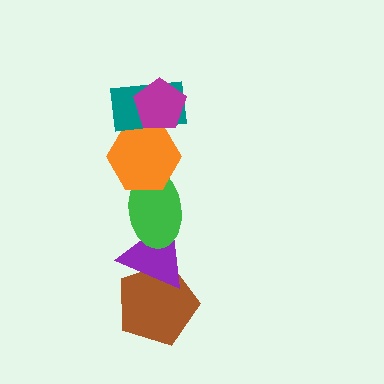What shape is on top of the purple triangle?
The green ellipse is on top of the purple triangle.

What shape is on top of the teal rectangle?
The magenta pentagon is on top of the teal rectangle.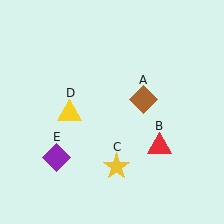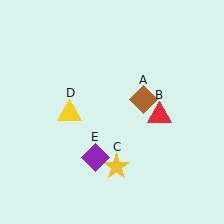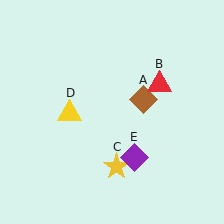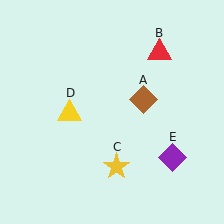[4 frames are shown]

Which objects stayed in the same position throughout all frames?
Brown diamond (object A) and yellow star (object C) and yellow triangle (object D) remained stationary.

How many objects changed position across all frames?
2 objects changed position: red triangle (object B), purple diamond (object E).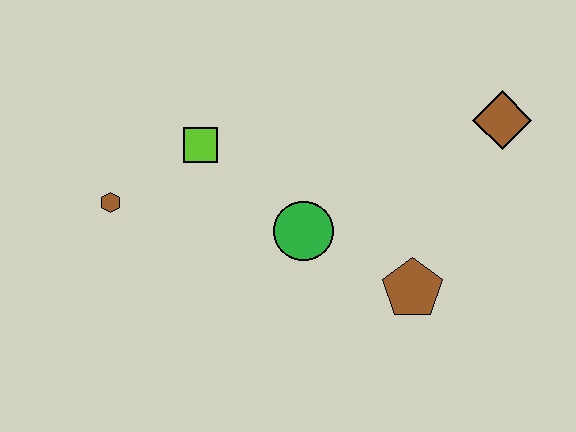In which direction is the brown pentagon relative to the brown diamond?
The brown pentagon is below the brown diamond.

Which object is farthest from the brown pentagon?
The brown hexagon is farthest from the brown pentagon.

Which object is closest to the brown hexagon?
The lime square is closest to the brown hexagon.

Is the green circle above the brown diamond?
No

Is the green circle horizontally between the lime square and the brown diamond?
Yes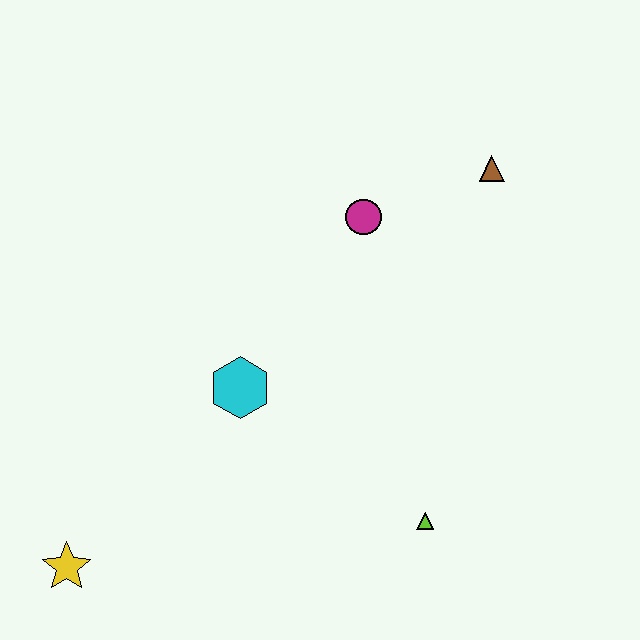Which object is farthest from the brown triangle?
The yellow star is farthest from the brown triangle.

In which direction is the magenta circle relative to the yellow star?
The magenta circle is above the yellow star.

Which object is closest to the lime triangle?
The cyan hexagon is closest to the lime triangle.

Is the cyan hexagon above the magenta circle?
No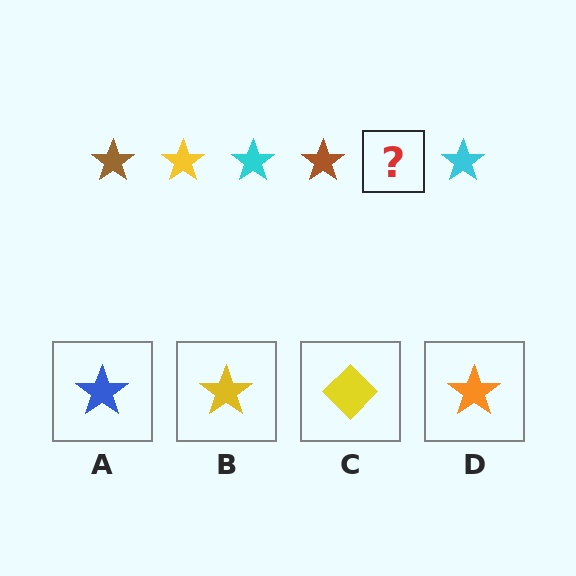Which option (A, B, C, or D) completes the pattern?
B.